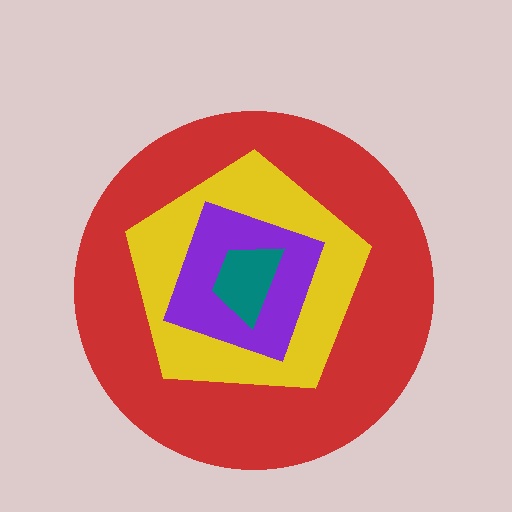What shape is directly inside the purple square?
The teal trapezoid.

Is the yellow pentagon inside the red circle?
Yes.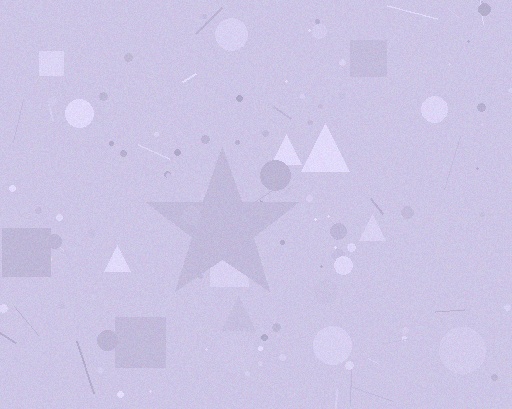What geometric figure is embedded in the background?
A star is embedded in the background.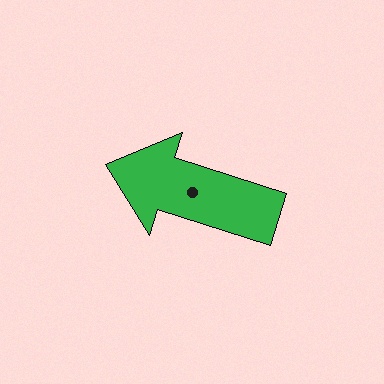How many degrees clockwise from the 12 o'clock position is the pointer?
Approximately 288 degrees.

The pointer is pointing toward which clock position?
Roughly 10 o'clock.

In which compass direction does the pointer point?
West.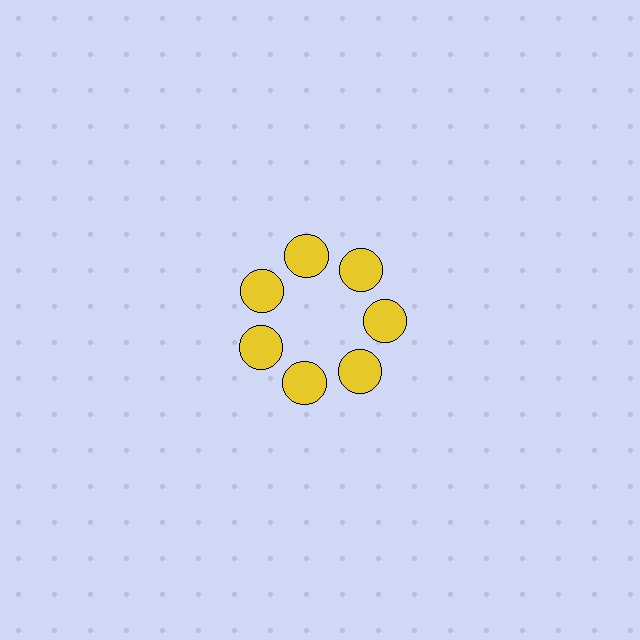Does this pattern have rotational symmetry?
Yes, this pattern has 7-fold rotational symmetry. It looks the same after rotating 51 degrees around the center.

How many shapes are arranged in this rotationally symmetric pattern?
There are 7 shapes, arranged in 7 groups of 1.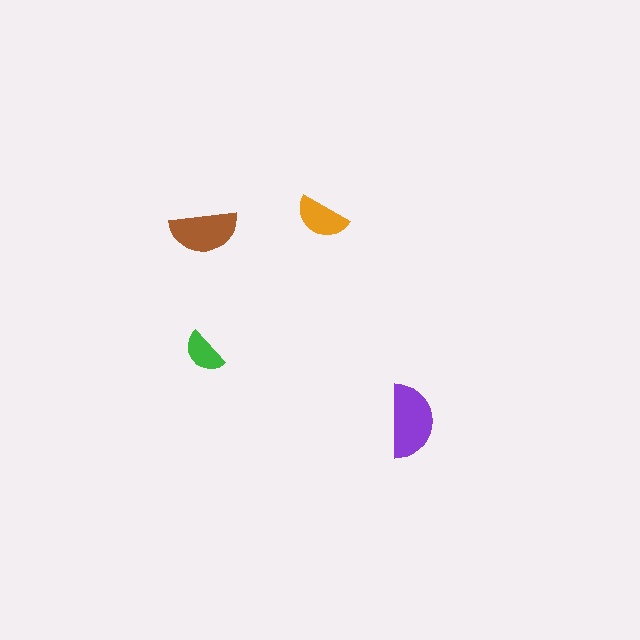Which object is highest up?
The orange semicircle is topmost.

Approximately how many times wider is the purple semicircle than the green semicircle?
About 1.5 times wider.